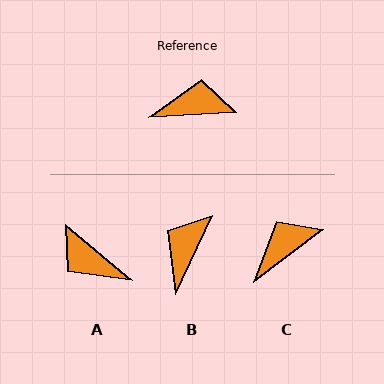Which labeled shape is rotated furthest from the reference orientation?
A, about 137 degrees away.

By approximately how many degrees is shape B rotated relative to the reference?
Approximately 62 degrees counter-clockwise.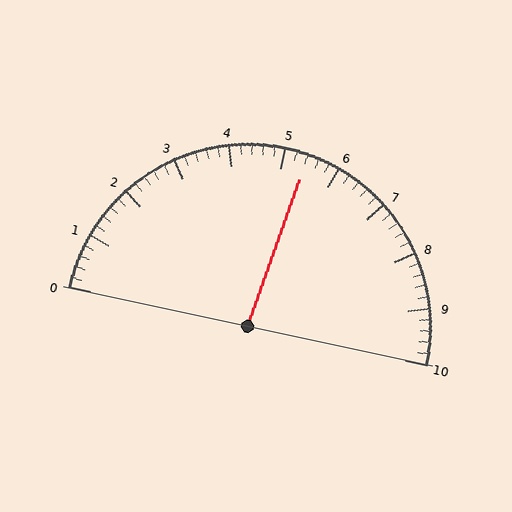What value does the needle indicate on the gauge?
The needle indicates approximately 5.4.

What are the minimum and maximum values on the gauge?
The gauge ranges from 0 to 10.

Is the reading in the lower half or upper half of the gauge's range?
The reading is in the upper half of the range (0 to 10).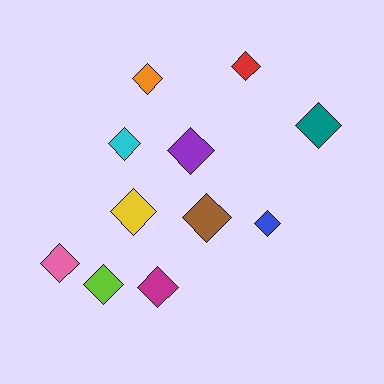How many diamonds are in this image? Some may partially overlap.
There are 11 diamonds.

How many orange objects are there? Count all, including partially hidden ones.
There is 1 orange object.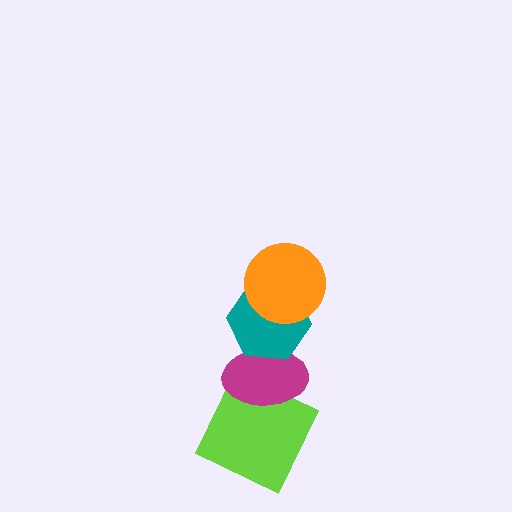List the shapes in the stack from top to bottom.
From top to bottom: the orange circle, the teal hexagon, the magenta ellipse, the lime square.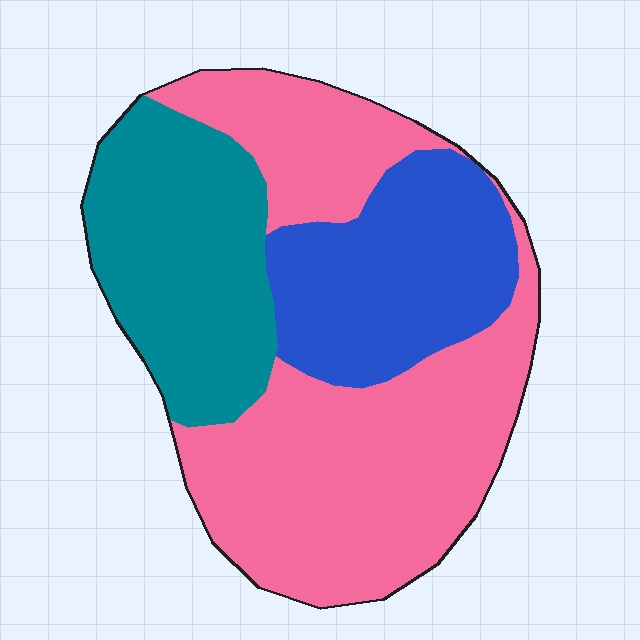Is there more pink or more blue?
Pink.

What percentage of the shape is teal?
Teal covers 26% of the shape.